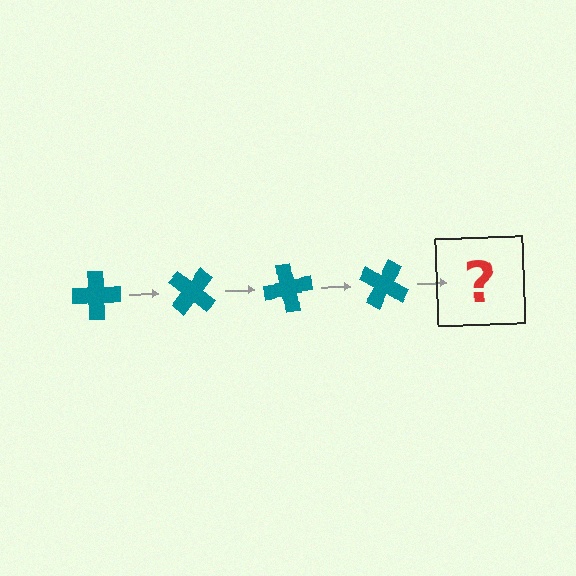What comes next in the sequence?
The next element should be a teal cross rotated 160 degrees.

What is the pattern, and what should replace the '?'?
The pattern is that the cross rotates 40 degrees each step. The '?' should be a teal cross rotated 160 degrees.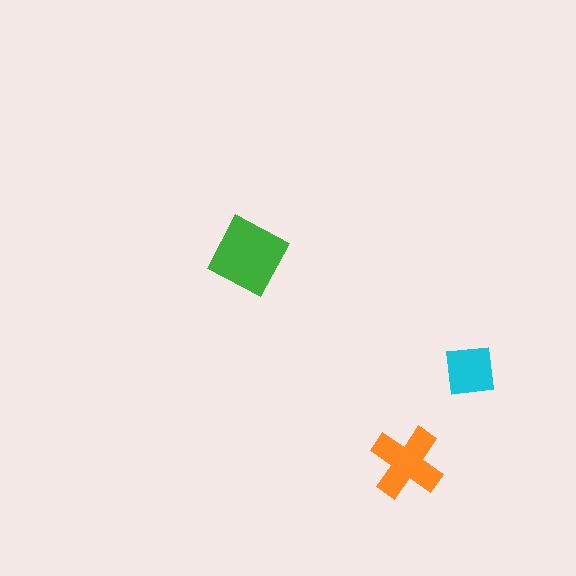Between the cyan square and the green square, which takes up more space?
The green square.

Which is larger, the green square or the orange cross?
The green square.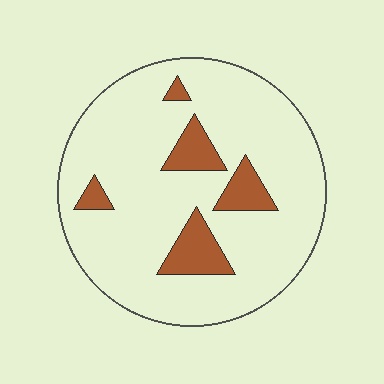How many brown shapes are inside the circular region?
5.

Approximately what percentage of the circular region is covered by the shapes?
Approximately 15%.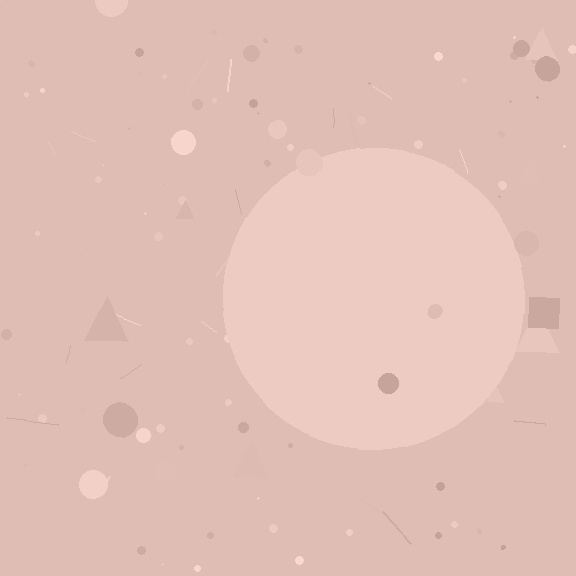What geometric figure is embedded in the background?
A circle is embedded in the background.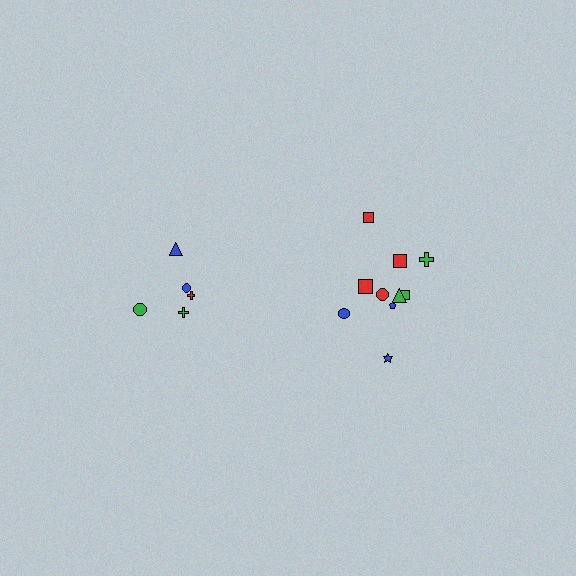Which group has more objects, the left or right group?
The right group.